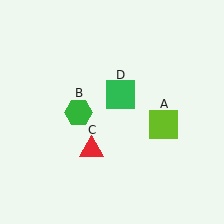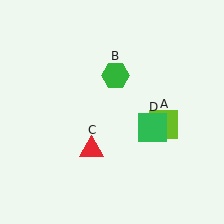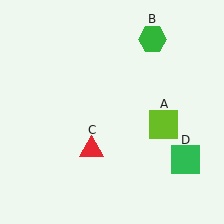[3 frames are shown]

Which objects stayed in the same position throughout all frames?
Lime square (object A) and red triangle (object C) remained stationary.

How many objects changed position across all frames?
2 objects changed position: green hexagon (object B), green square (object D).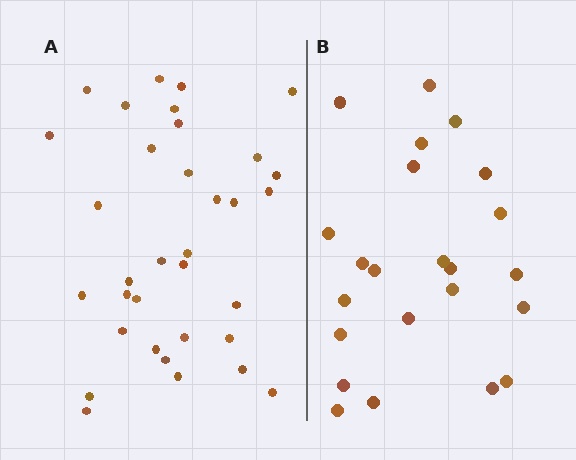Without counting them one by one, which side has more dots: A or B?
Region A (the left region) has more dots.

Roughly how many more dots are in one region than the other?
Region A has roughly 12 or so more dots than region B.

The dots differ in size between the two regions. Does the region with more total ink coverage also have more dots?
No. Region B has more total ink coverage because its dots are larger, but region A actually contains more individual dots. Total area can be misleading — the number of items is what matters here.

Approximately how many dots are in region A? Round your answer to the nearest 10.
About 30 dots. (The exact count is 34, which rounds to 30.)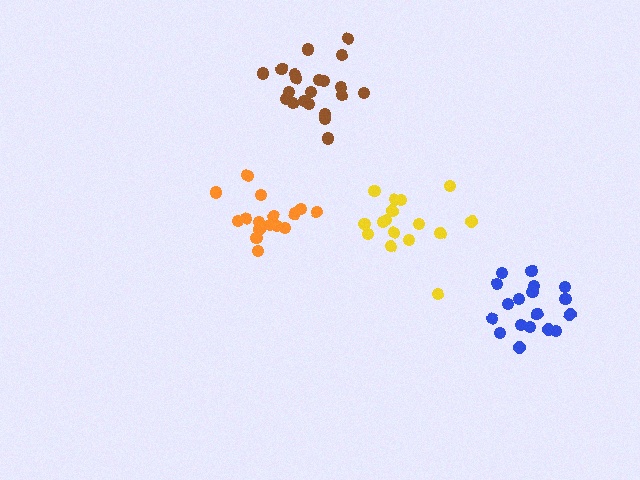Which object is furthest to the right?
The blue cluster is rightmost.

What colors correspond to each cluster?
The clusters are colored: yellow, orange, brown, blue.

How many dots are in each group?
Group 1: 16 dots, Group 2: 16 dots, Group 3: 21 dots, Group 4: 18 dots (71 total).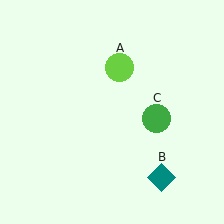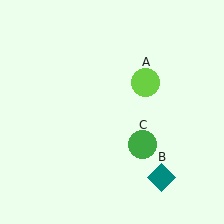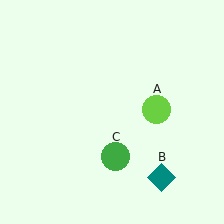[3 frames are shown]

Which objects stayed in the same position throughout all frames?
Teal diamond (object B) remained stationary.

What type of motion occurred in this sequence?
The lime circle (object A), green circle (object C) rotated clockwise around the center of the scene.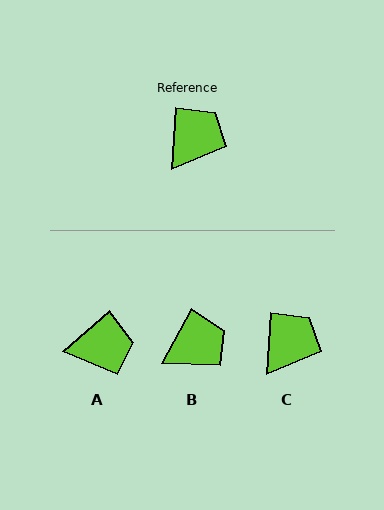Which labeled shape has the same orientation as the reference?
C.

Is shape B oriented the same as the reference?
No, it is off by about 26 degrees.